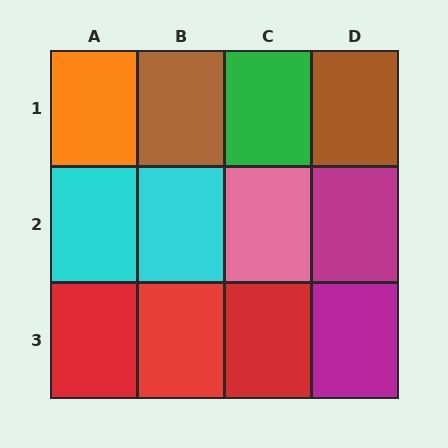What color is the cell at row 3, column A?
Red.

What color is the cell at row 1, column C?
Green.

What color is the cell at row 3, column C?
Red.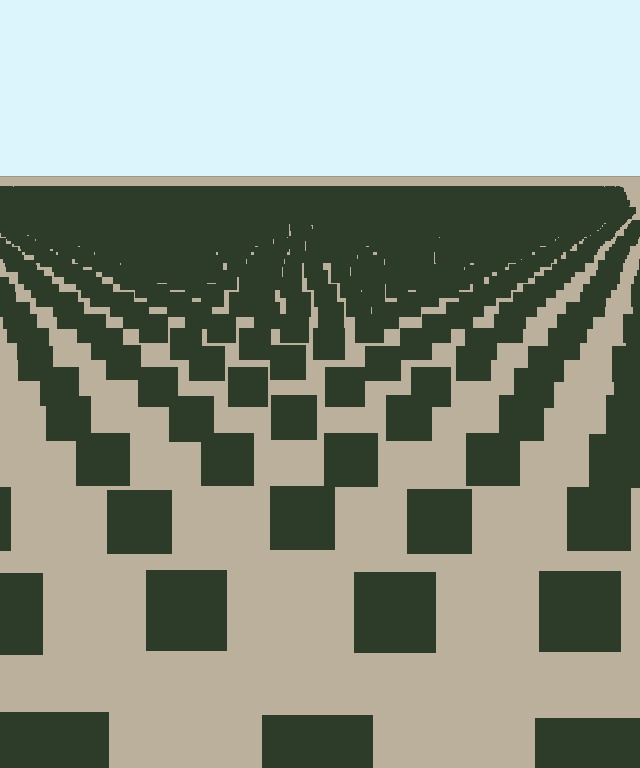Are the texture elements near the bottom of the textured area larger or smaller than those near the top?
Larger. Near the bottom, elements are closer to the viewer and appear at a bigger on-screen size.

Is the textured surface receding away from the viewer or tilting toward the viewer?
The surface is receding away from the viewer. Texture elements get smaller and denser toward the top.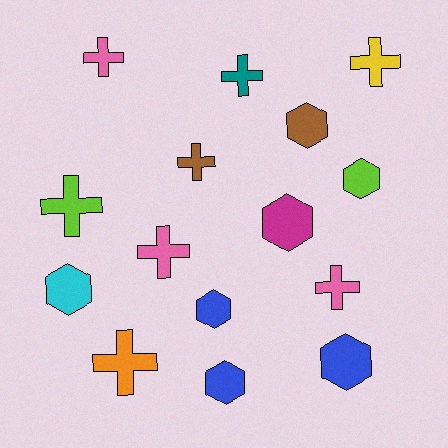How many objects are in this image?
There are 15 objects.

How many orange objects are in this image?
There is 1 orange object.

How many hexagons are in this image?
There are 7 hexagons.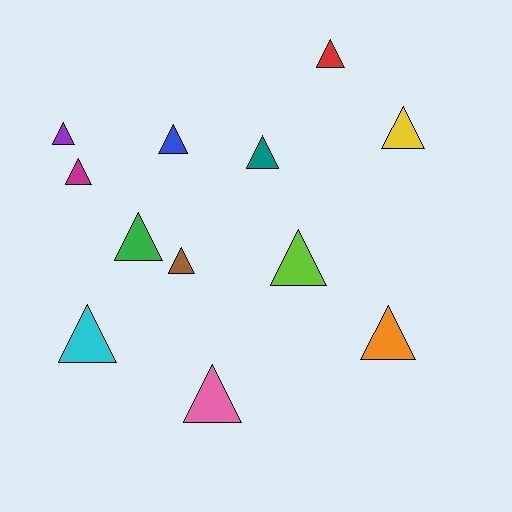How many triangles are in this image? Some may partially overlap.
There are 12 triangles.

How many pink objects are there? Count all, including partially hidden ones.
There is 1 pink object.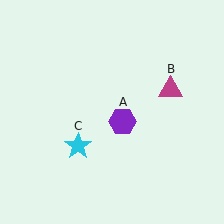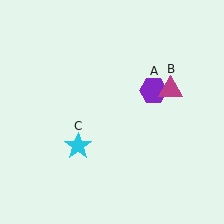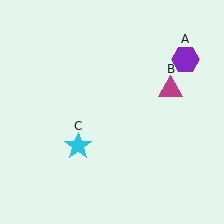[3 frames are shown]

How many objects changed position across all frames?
1 object changed position: purple hexagon (object A).